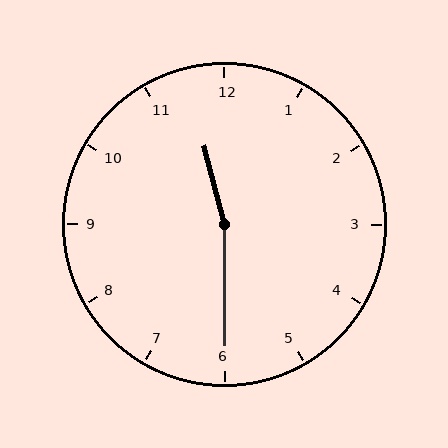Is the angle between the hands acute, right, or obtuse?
It is obtuse.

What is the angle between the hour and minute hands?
Approximately 165 degrees.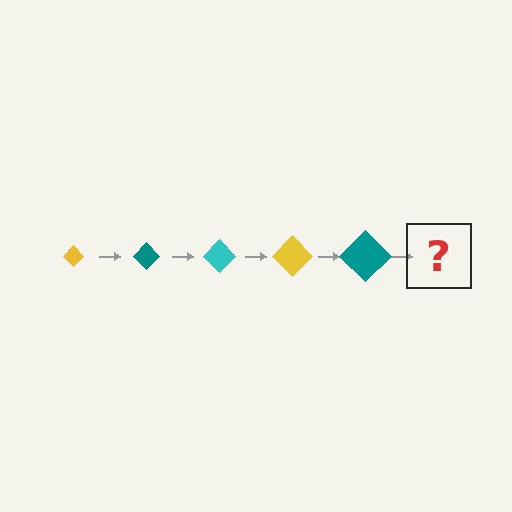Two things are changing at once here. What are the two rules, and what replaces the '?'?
The two rules are that the diamond grows larger each step and the color cycles through yellow, teal, and cyan. The '?' should be a cyan diamond, larger than the previous one.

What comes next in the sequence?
The next element should be a cyan diamond, larger than the previous one.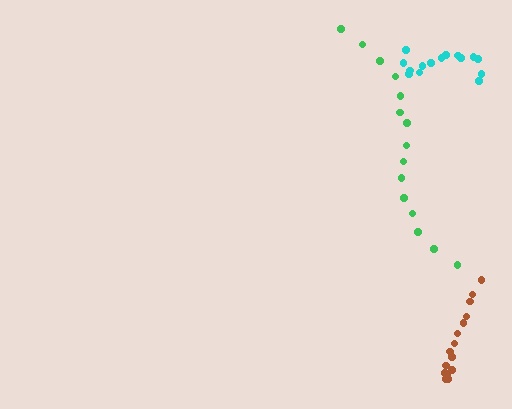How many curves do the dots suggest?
There are 3 distinct paths.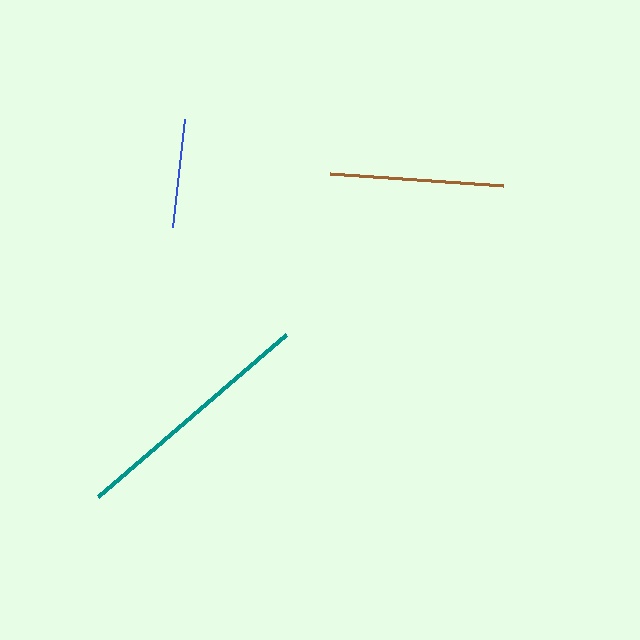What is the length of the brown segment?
The brown segment is approximately 173 pixels long.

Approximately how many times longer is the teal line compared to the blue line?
The teal line is approximately 2.3 times the length of the blue line.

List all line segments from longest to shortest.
From longest to shortest: teal, brown, blue.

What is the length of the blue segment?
The blue segment is approximately 108 pixels long.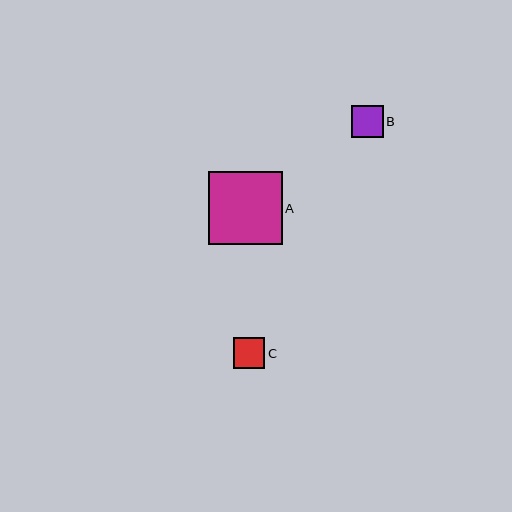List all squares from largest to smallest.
From largest to smallest: A, B, C.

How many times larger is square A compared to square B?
Square A is approximately 2.3 times the size of square B.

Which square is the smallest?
Square C is the smallest with a size of approximately 31 pixels.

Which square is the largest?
Square A is the largest with a size of approximately 73 pixels.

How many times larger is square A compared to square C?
Square A is approximately 2.4 times the size of square C.